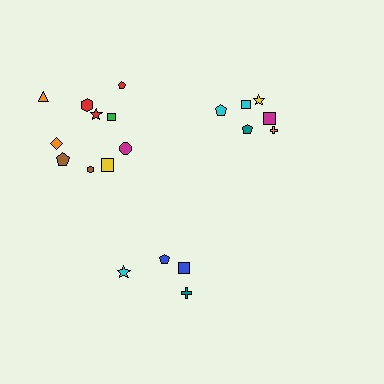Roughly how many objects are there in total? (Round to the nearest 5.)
Roughly 20 objects in total.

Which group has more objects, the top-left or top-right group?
The top-left group.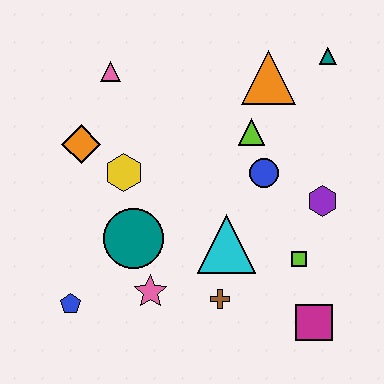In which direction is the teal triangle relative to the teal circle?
The teal triangle is to the right of the teal circle.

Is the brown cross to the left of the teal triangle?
Yes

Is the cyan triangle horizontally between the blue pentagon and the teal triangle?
Yes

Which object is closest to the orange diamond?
The yellow hexagon is closest to the orange diamond.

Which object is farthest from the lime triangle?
The blue pentagon is farthest from the lime triangle.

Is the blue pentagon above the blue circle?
No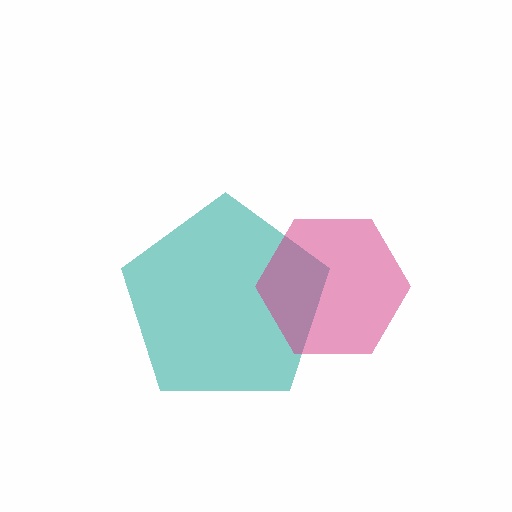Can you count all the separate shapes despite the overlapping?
Yes, there are 2 separate shapes.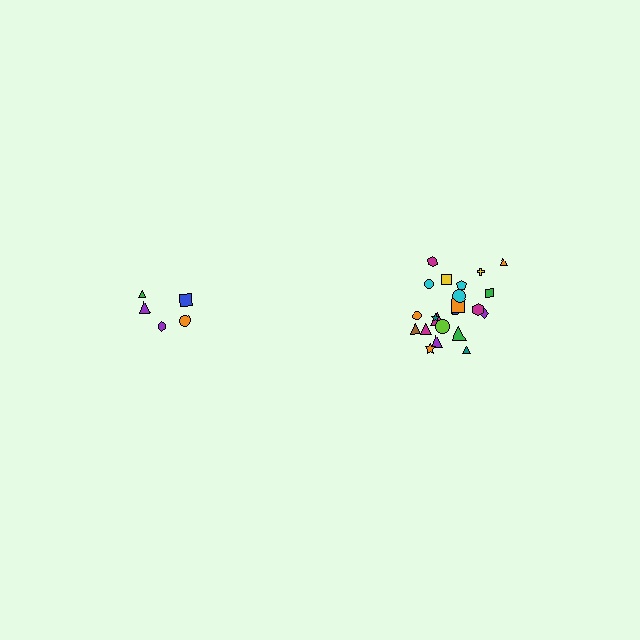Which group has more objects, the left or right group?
The right group.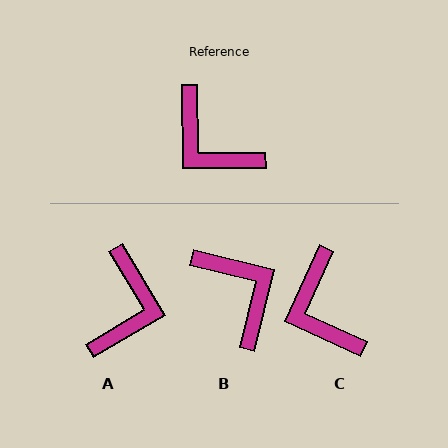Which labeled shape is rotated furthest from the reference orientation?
B, about 166 degrees away.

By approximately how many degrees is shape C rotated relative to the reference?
Approximately 25 degrees clockwise.